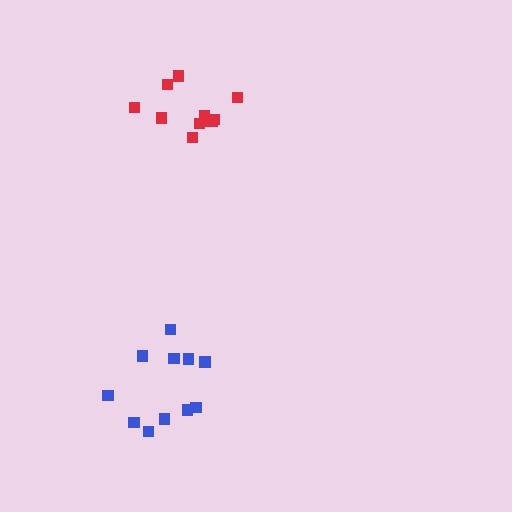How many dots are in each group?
Group 1: 11 dots, Group 2: 11 dots (22 total).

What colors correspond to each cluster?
The clusters are colored: red, blue.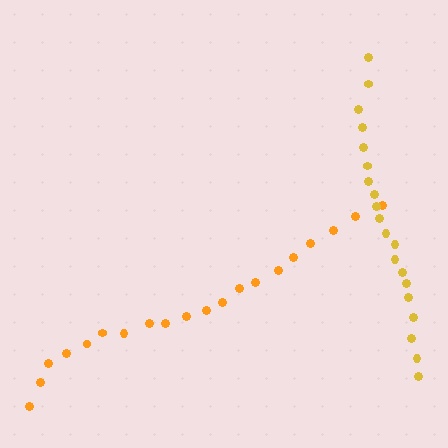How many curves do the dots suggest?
There are 2 distinct paths.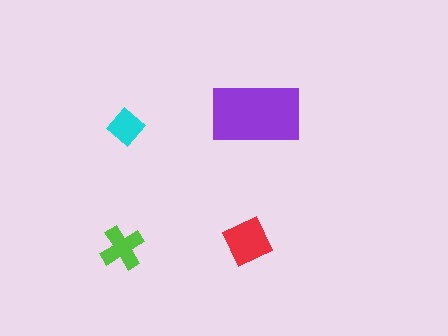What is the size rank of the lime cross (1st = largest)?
3rd.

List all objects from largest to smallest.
The purple rectangle, the red square, the lime cross, the cyan diamond.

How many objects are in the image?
There are 4 objects in the image.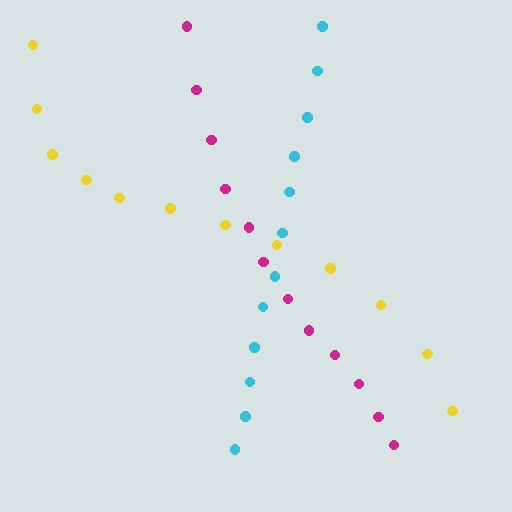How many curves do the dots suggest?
There are 3 distinct paths.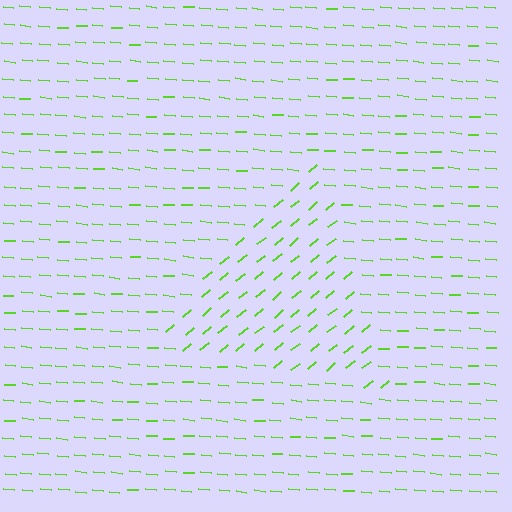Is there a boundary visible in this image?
Yes, there is a texture boundary formed by a change in line orientation.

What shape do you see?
I see a triangle.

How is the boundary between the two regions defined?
The boundary is defined purely by a change in line orientation (approximately 45 degrees difference). All lines are the same color and thickness.